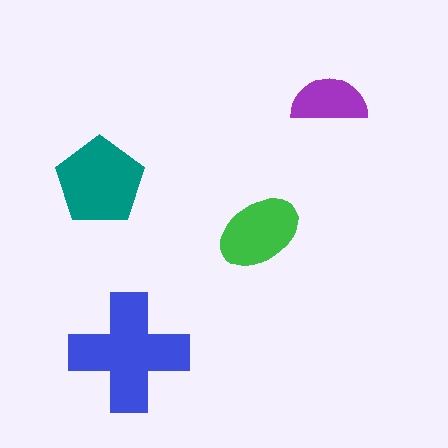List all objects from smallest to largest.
The purple semicircle, the green ellipse, the teal pentagon, the blue cross.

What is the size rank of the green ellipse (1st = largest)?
3rd.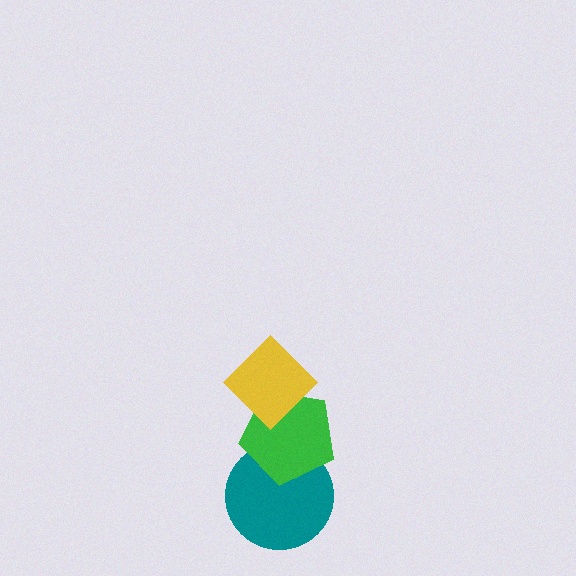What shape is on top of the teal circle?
The green pentagon is on top of the teal circle.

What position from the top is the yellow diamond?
The yellow diamond is 1st from the top.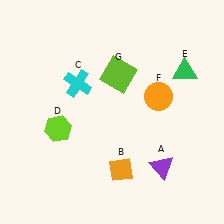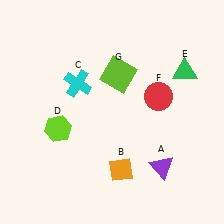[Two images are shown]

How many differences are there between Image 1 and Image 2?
There is 1 difference between the two images.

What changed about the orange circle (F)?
In Image 1, F is orange. In Image 2, it changed to red.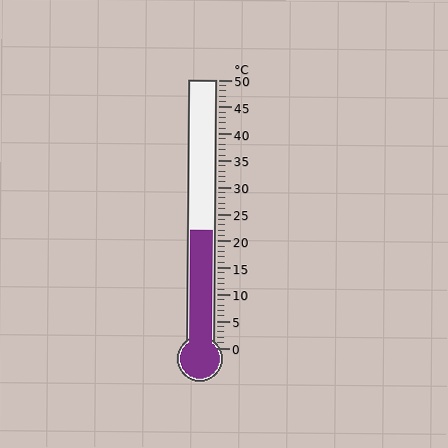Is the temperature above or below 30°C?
The temperature is below 30°C.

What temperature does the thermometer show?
The thermometer shows approximately 22°C.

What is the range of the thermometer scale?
The thermometer scale ranges from 0°C to 50°C.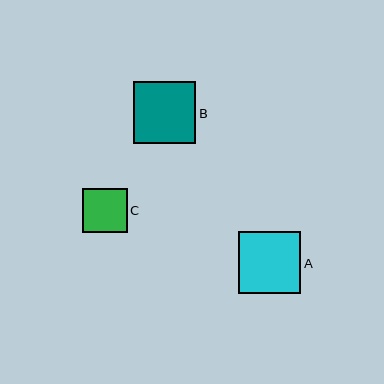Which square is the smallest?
Square C is the smallest with a size of approximately 44 pixels.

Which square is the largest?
Square B is the largest with a size of approximately 62 pixels.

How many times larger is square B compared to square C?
Square B is approximately 1.4 times the size of square C.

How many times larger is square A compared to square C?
Square A is approximately 1.4 times the size of square C.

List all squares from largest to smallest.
From largest to smallest: B, A, C.